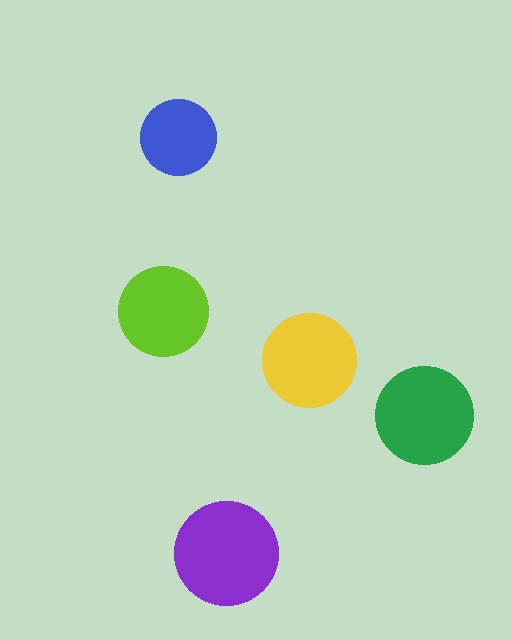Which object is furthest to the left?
The lime circle is leftmost.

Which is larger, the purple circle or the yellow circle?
The purple one.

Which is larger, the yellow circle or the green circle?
The green one.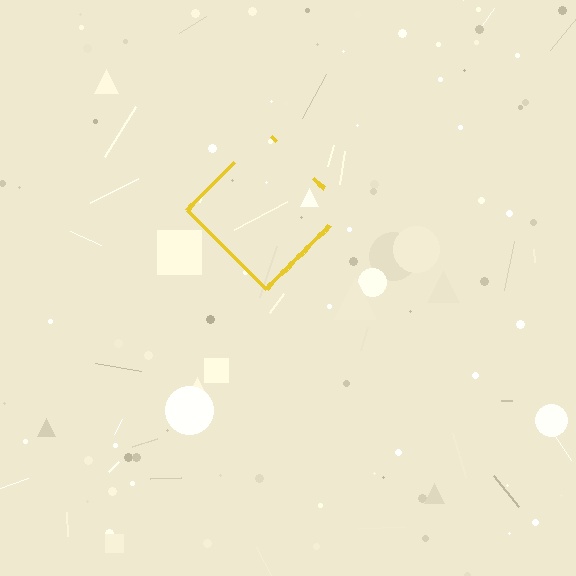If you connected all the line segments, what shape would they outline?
They would outline a diamond.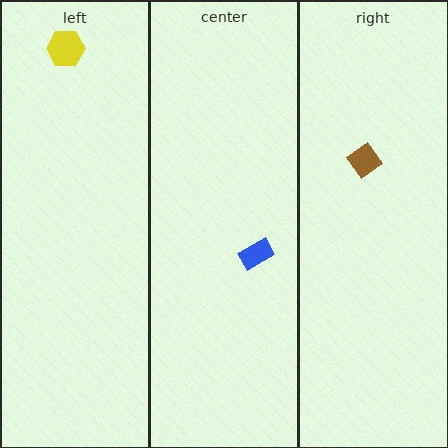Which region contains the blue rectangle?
The center region.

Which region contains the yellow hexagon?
The left region.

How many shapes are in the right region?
1.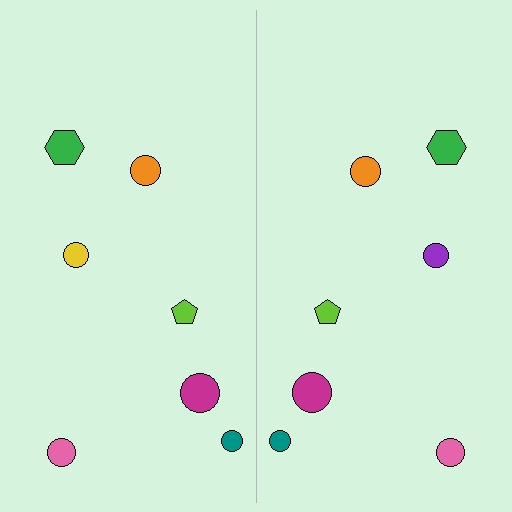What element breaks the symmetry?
The purple circle on the right side breaks the symmetry — its mirror counterpart is yellow.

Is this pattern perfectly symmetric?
No, the pattern is not perfectly symmetric. The purple circle on the right side breaks the symmetry — its mirror counterpart is yellow.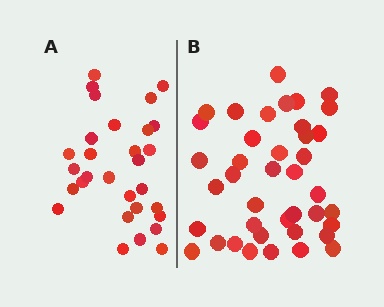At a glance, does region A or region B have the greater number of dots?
Region B (the right region) has more dots.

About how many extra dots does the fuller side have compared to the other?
Region B has roughly 10 or so more dots than region A.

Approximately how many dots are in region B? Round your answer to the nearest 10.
About 40 dots.